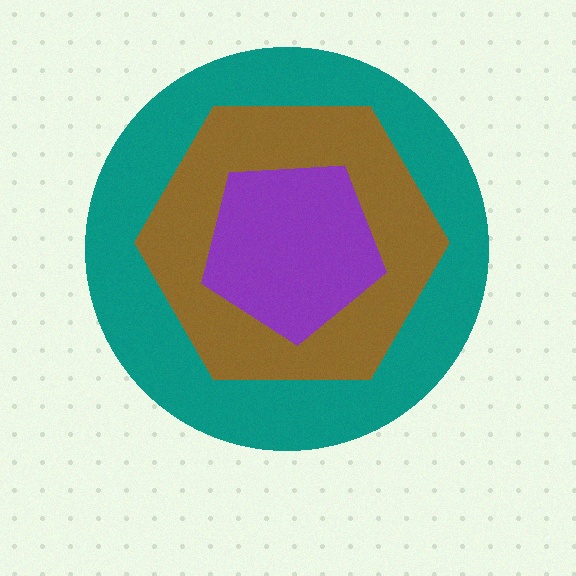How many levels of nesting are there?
3.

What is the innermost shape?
The purple pentagon.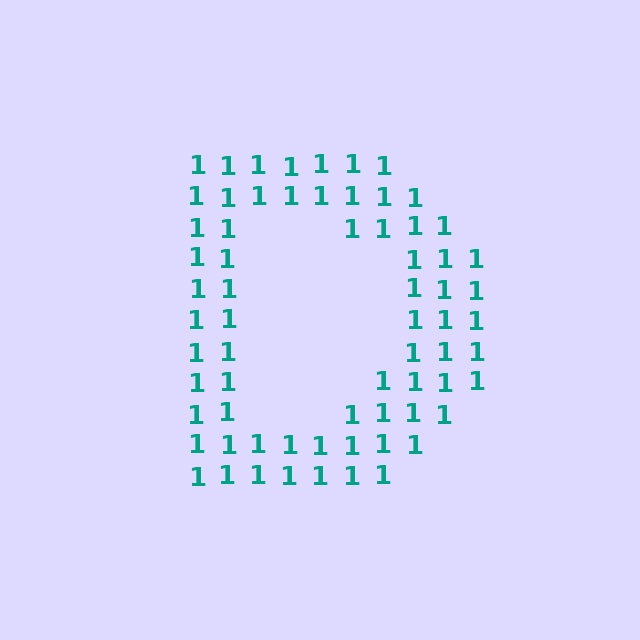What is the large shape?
The large shape is the letter D.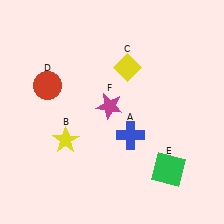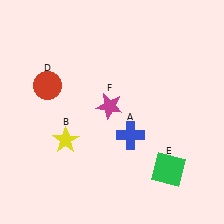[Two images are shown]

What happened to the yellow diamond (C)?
The yellow diamond (C) was removed in Image 2. It was in the top-right area of Image 1.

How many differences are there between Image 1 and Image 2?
There is 1 difference between the two images.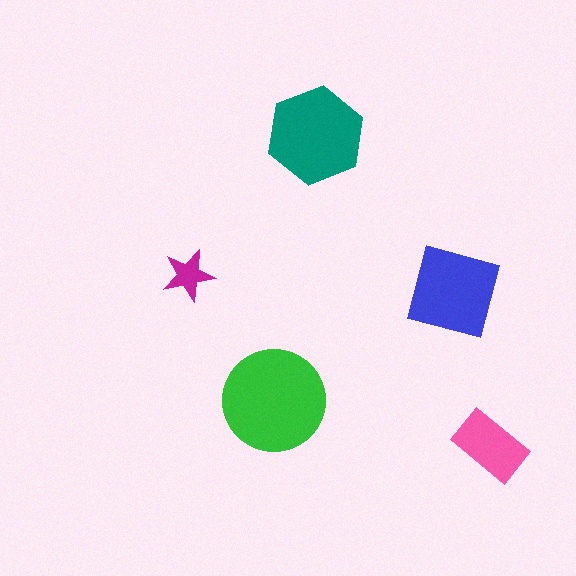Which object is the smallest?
The magenta star.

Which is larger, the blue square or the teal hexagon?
The teal hexagon.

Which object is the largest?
The green circle.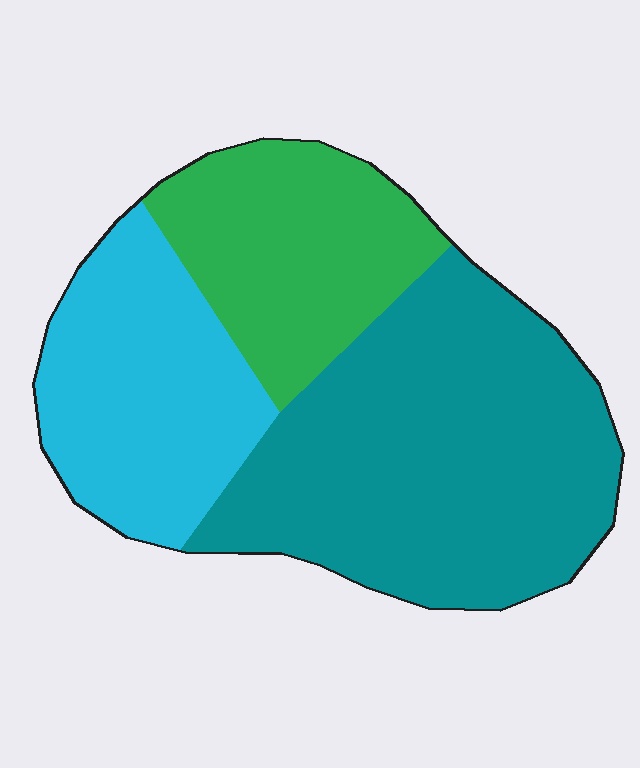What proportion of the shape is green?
Green takes up between a sixth and a third of the shape.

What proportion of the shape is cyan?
Cyan takes up between a sixth and a third of the shape.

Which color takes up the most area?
Teal, at roughly 50%.